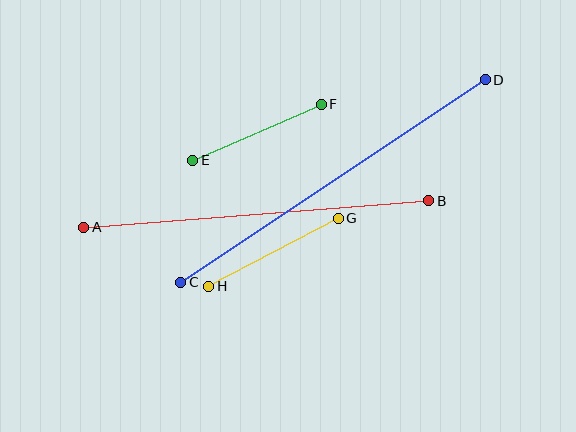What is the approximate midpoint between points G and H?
The midpoint is at approximately (274, 252) pixels.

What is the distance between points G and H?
The distance is approximately 147 pixels.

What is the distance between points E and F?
The distance is approximately 140 pixels.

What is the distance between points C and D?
The distance is approximately 366 pixels.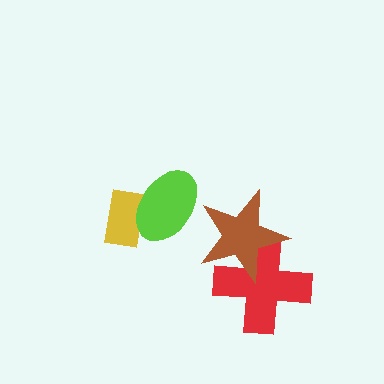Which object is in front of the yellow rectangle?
The lime ellipse is in front of the yellow rectangle.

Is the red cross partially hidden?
Yes, it is partially covered by another shape.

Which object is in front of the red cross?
The brown star is in front of the red cross.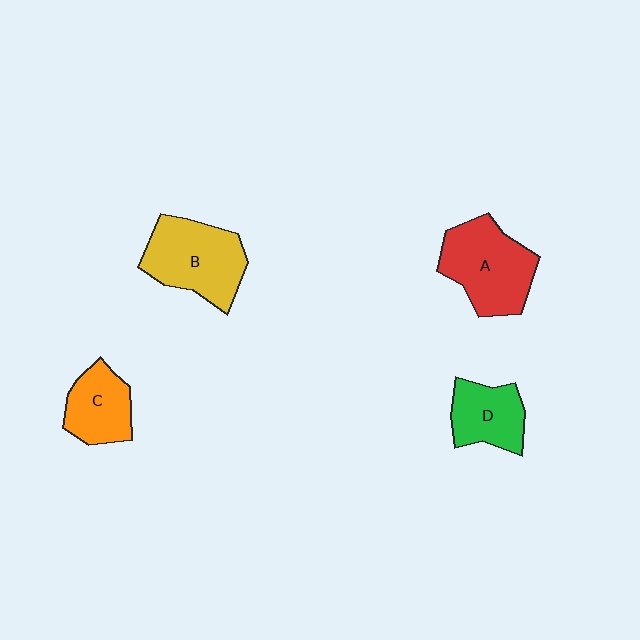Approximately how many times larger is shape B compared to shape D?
Approximately 1.5 times.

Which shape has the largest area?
Shape A (red).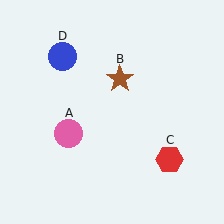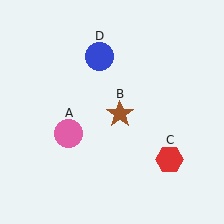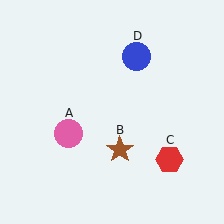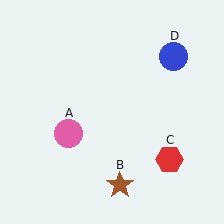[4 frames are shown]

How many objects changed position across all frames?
2 objects changed position: brown star (object B), blue circle (object D).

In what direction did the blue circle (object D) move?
The blue circle (object D) moved right.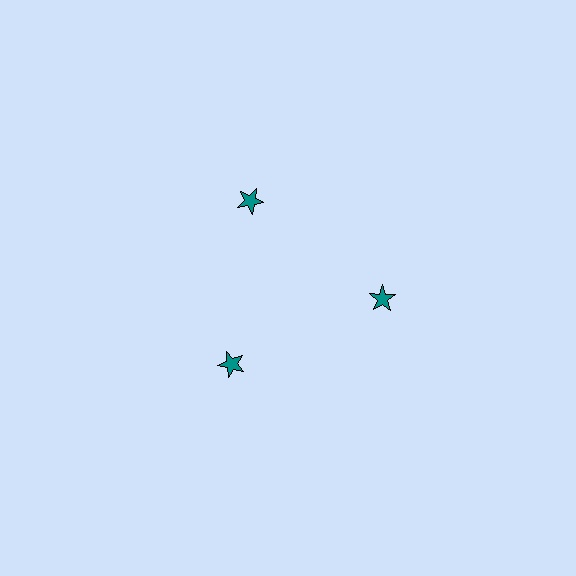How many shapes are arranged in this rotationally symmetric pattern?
There are 3 shapes, arranged in 3 groups of 1.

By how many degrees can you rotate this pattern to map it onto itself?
The pattern maps onto itself every 120 degrees of rotation.